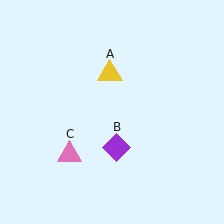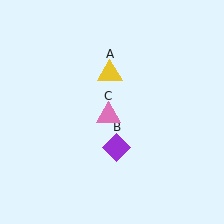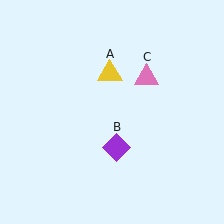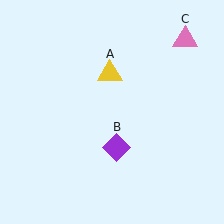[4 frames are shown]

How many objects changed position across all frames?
1 object changed position: pink triangle (object C).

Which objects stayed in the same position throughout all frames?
Yellow triangle (object A) and purple diamond (object B) remained stationary.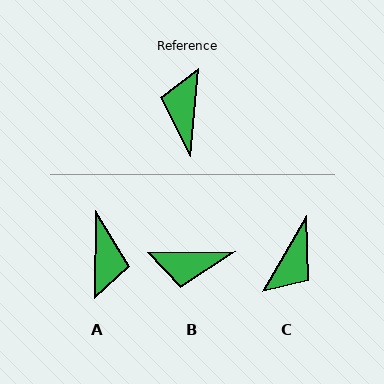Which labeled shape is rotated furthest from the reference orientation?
A, about 175 degrees away.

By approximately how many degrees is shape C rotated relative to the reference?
Approximately 156 degrees counter-clockwise.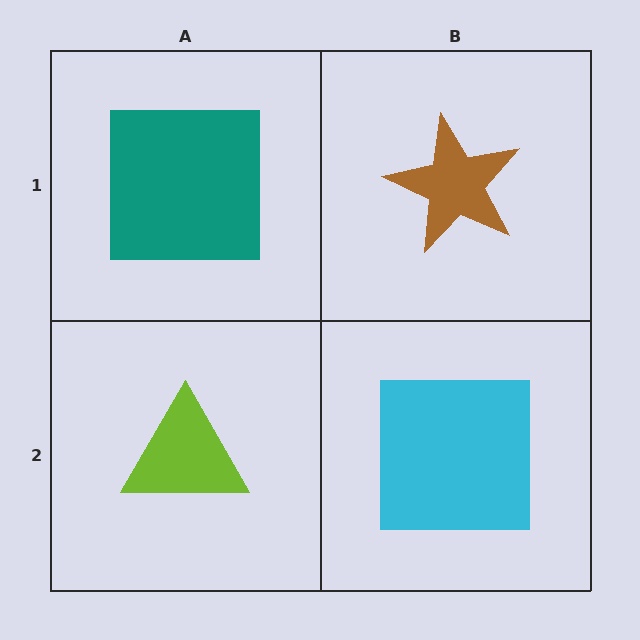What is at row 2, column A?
A lime triangle.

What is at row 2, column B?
A cyan square.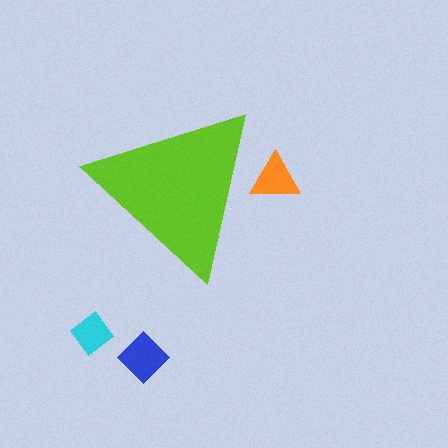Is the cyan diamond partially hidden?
No, the cyan diamond is fully visible.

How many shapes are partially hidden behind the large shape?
1 shape is partially hidden.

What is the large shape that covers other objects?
A lime triangle.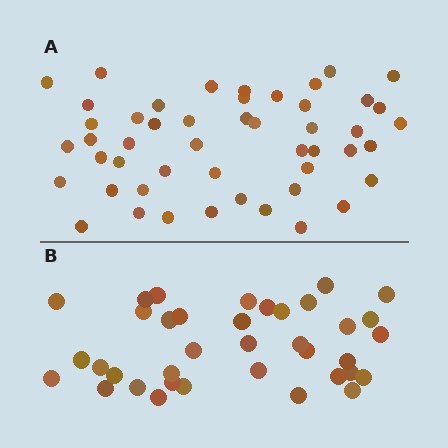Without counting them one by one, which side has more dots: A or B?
Region A (the top region) has more dots.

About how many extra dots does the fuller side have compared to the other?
Region A has roughly 12 or so more dots than region B.